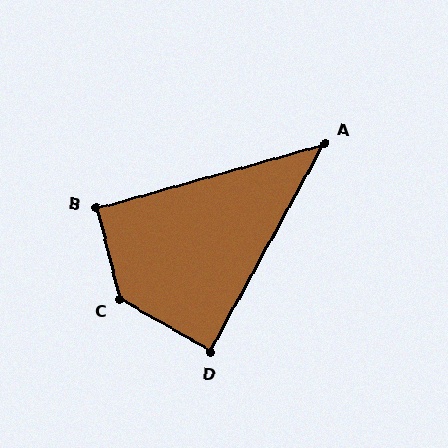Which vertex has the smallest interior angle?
A, at approximately 46 degrees.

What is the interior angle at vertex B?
Approximately 91 degrees (approximately right).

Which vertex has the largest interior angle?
C, at approximately 134 degrees.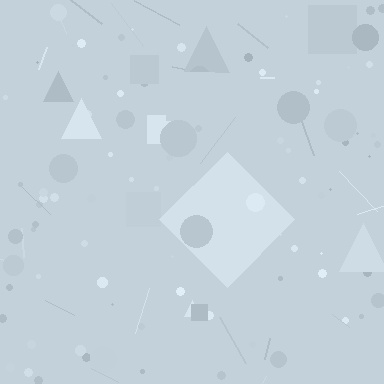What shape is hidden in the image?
A diamond is hidden in the image.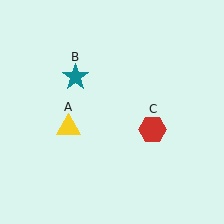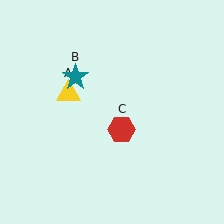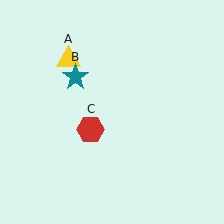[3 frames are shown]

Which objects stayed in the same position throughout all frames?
Teal star (object B) remained stationary.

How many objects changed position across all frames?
2 objects changed position: yellow triangle (object A), red hexagon (object C).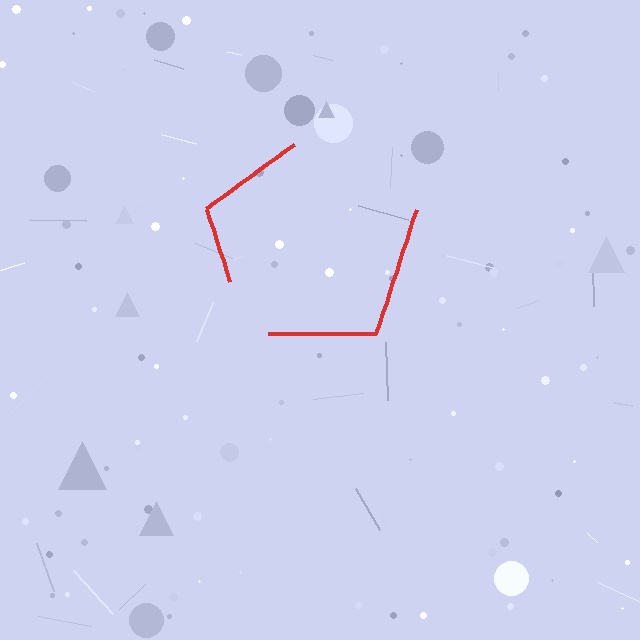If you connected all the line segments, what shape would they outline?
They would outline a pentagon.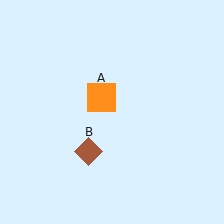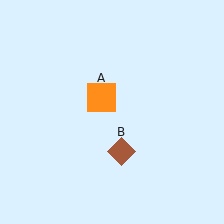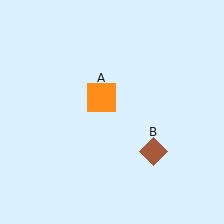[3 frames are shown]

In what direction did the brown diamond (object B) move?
The brown diamond (object B) moved right.